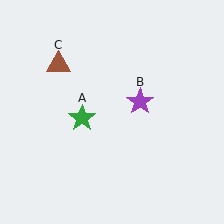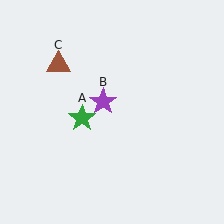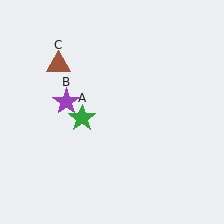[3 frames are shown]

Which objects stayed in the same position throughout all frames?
Green star (object A) and brown triangle (object C) remained stationary.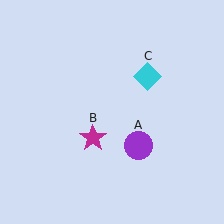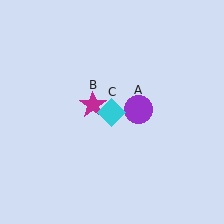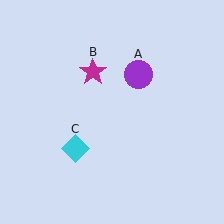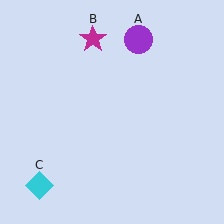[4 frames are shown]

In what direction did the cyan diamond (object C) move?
The cyan diamond (object C) moved down and to the left.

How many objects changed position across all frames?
3 objects changed position: purple circle (object A), magenta star (object B), cyan diamond (object C).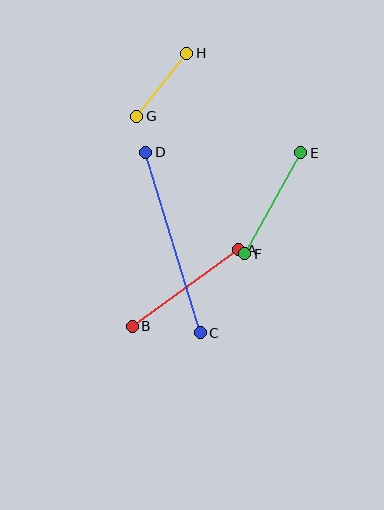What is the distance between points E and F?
The distance is approximately 115 pixels.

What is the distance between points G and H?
The distance is approximately 81 pixels.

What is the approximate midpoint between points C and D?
The midpoint is at approximately (173, 242) pixels.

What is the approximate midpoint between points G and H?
The midpoint is at approximately (162, 85) pixels.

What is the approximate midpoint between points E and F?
The midpoint is at approximately (273, 203) pixels.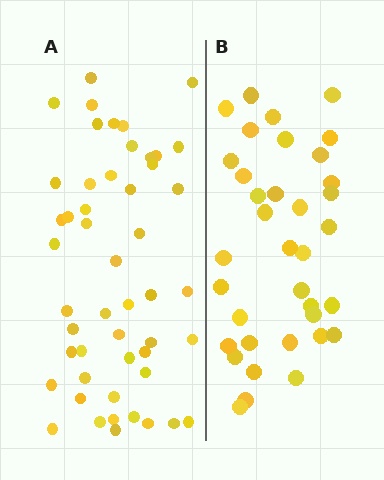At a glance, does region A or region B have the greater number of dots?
Region A (the left region) has more dots.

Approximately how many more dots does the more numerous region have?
Region A has approximately 15 more dots than region B.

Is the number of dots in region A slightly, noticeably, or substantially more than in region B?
Region A has noticeably more, but not dramatically so. The ratio is roughly 1.4 to 1.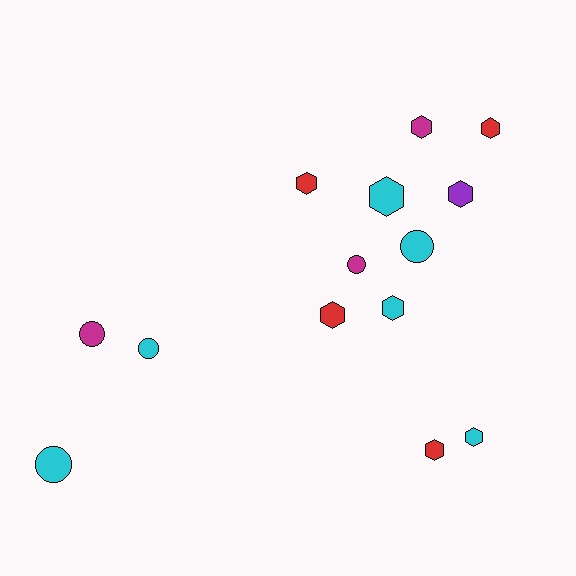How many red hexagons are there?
There are 4 red hexagons.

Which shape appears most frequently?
Hexagon, with 9 objects.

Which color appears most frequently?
Cyan, with 6 objects.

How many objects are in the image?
There are 14 objects.